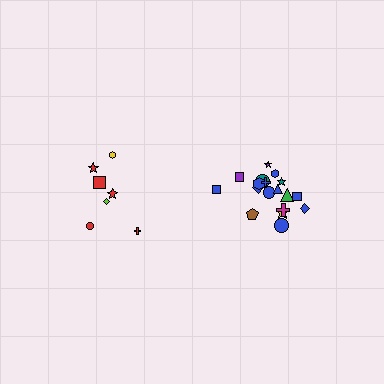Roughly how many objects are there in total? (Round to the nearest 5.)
Roughly 25 objects in total.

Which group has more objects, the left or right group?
The right group.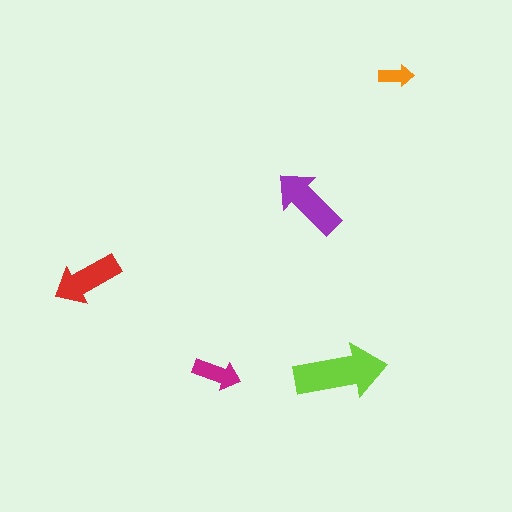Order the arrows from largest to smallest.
the lime one, the purple one, the red one, the magenta one, the orange one.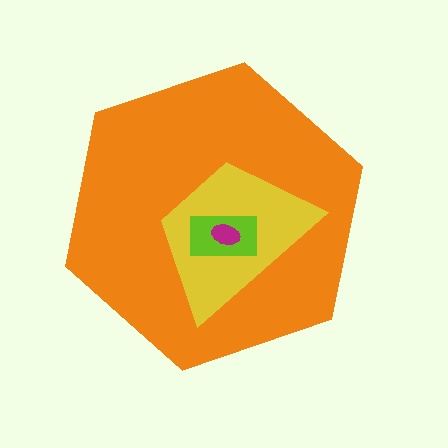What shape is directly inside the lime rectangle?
The magenta ellipse.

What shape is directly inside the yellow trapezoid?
The lime rectangle.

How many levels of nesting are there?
4.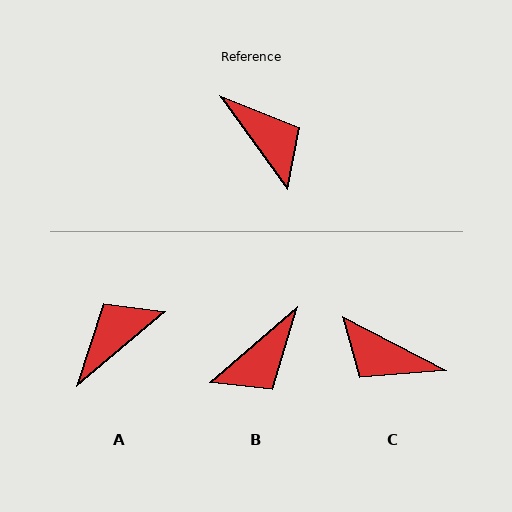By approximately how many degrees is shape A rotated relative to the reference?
Approximately 94 degrees counter-clockwise.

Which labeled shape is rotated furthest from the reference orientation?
C, about 154 degrees away.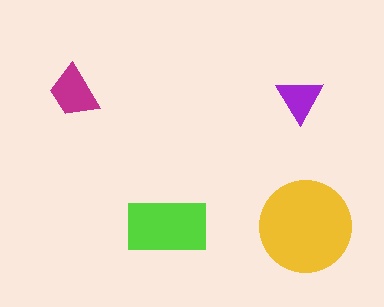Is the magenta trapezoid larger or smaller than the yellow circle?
Smaller.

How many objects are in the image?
There are 4 objects in the image.